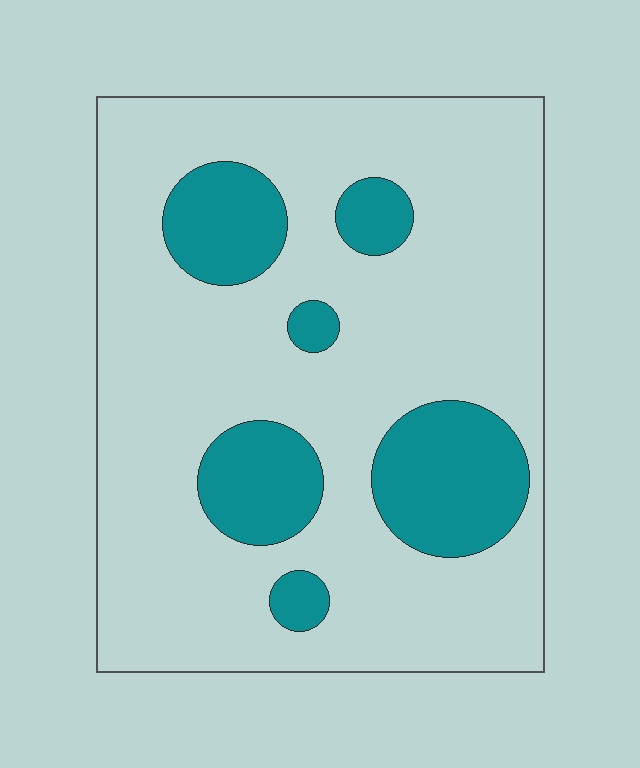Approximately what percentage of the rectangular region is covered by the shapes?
Approximately 20%.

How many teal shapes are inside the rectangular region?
6.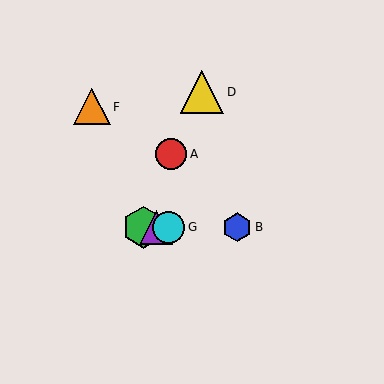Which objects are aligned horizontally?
Objects B, C, E, G are aligned horizontally.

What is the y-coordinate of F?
Object F is at y≈107.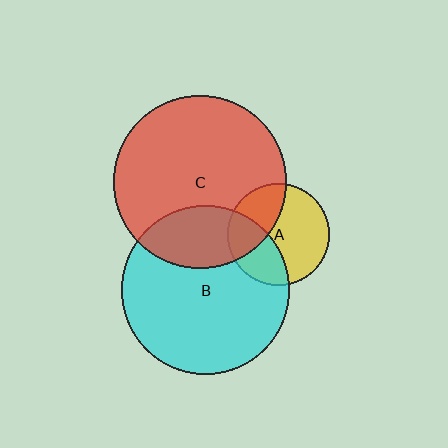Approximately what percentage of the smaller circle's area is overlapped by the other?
Approximately 25%.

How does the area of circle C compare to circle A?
Approximately 2.9 times.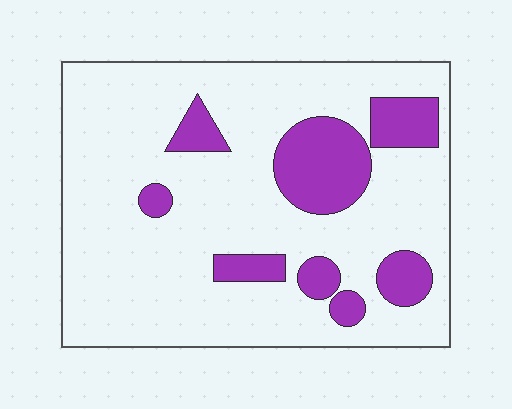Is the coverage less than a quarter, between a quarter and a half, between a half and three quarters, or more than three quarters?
Less than a quarter.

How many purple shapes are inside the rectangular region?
8.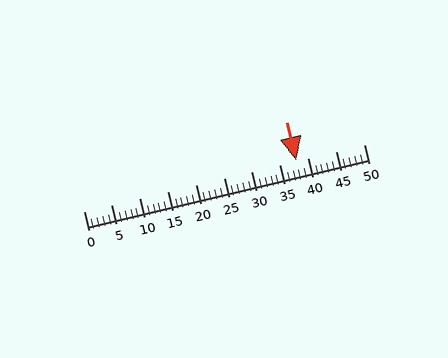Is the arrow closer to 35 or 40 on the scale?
The arrow is closer to 40.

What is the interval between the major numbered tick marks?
The major tick marks are spaced 5 units apart.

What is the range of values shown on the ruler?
The ruler shows values from 0 to 50.